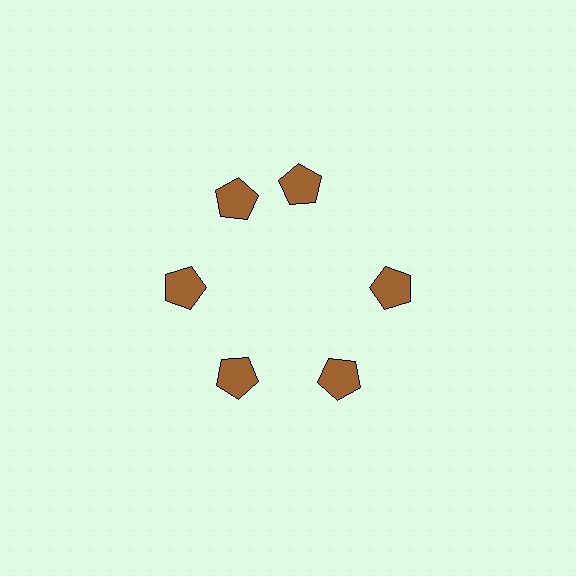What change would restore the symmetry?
The symmetry would be restored by rotating it back into even spacing with its neighbors so that all 6 pentagons sit at equal angles and equal distance from the center.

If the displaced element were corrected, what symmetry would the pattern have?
It would have 6-fold rotational symmetry — the pattern would map onto itself every 60 degrees.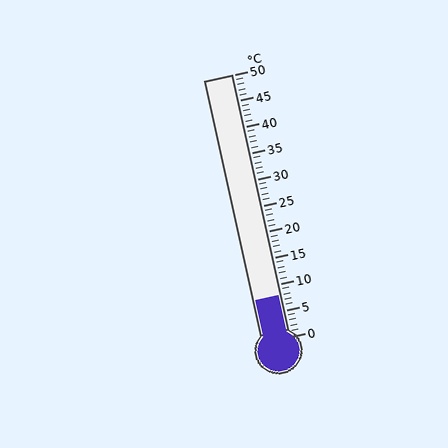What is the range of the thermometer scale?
The thermometer scale ranges from 0°C to 50°C.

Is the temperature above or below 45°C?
The temperature is below 45°C.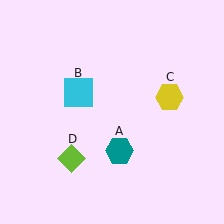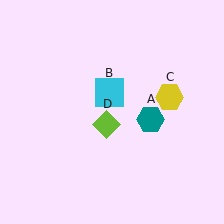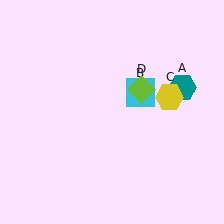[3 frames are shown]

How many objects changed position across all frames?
3 objects changed position: teal hexagon (object A), cyan square (object B), lime diamond (object D).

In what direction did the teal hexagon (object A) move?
The teal hexagon (object A) moved up and to the right.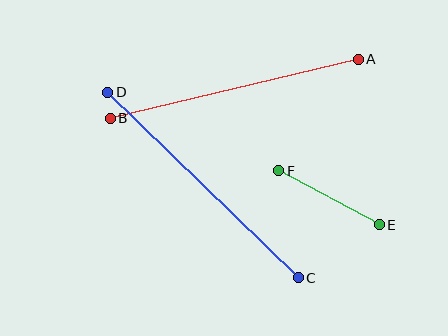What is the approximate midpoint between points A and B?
The midpoint is at approximately (234, 89) pixels.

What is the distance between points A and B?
The distance is approximately 255 pixels.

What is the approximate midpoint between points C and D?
The midpoint is at approximately (203, 185) pixels.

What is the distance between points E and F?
The distance is approximately 114 pixels.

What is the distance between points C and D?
The distance is approximately 266 pixels.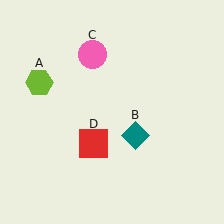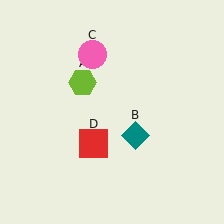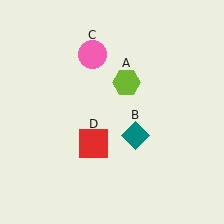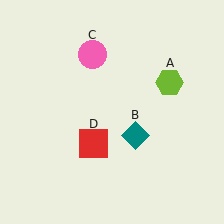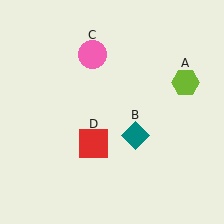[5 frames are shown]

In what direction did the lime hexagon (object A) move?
The lime hexagon (object A) moved right.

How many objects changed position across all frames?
1 object changed position: lime hexagon (object A).